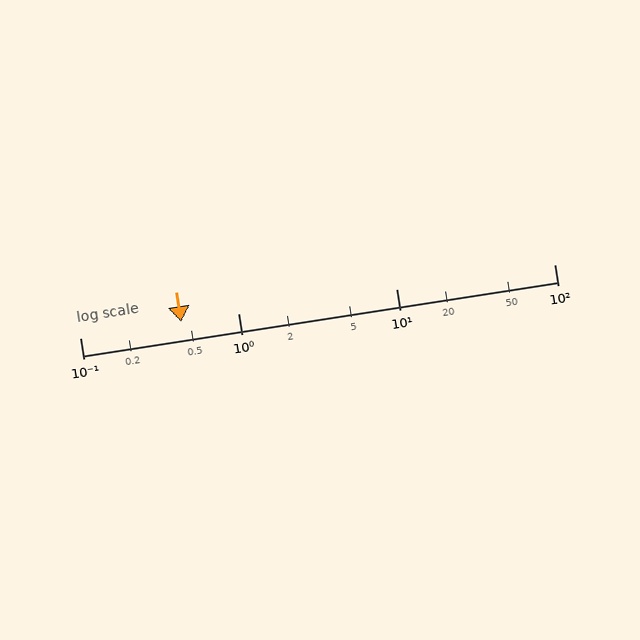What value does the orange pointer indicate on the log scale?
The pointer indicates approximately 0.44.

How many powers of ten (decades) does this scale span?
The scale spans 3 decades, from 0.1 to 100.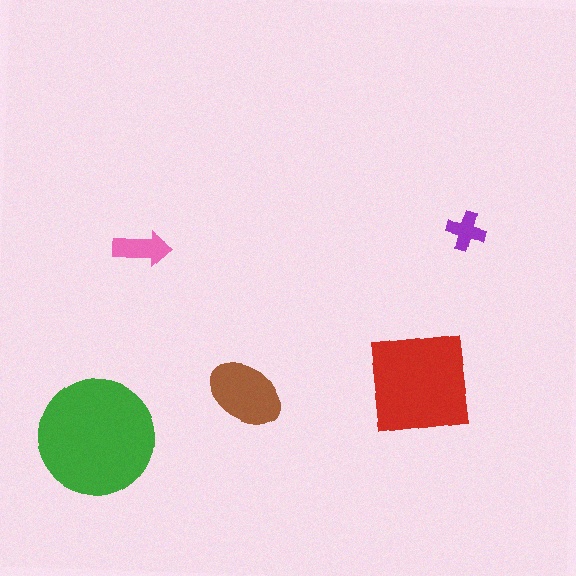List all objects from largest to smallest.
The green circle, the red square, the brown ellipse, the pink arrow, the purple cross.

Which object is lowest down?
The green circle is bottommost.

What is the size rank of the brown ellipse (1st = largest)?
3rd.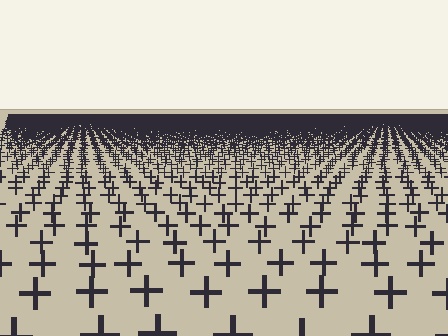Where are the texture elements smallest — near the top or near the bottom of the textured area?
Near the top.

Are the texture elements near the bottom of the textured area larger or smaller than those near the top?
Larger. Near the bottom, elements are closer to the viewer and appear at a bigger on-screen size.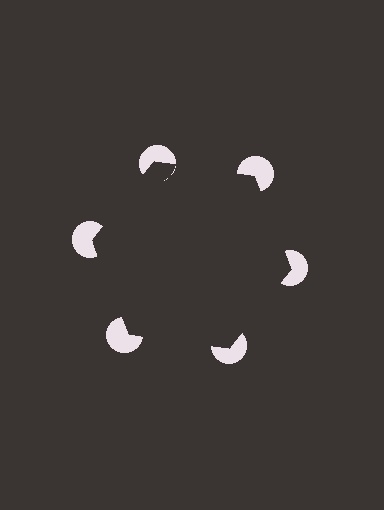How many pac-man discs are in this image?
There are 6 — one at each vertex of the illusory hexagon.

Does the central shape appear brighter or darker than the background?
It typically appears slightly darker than the background, even though no actual brightness change is drawn.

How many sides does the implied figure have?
6 sides.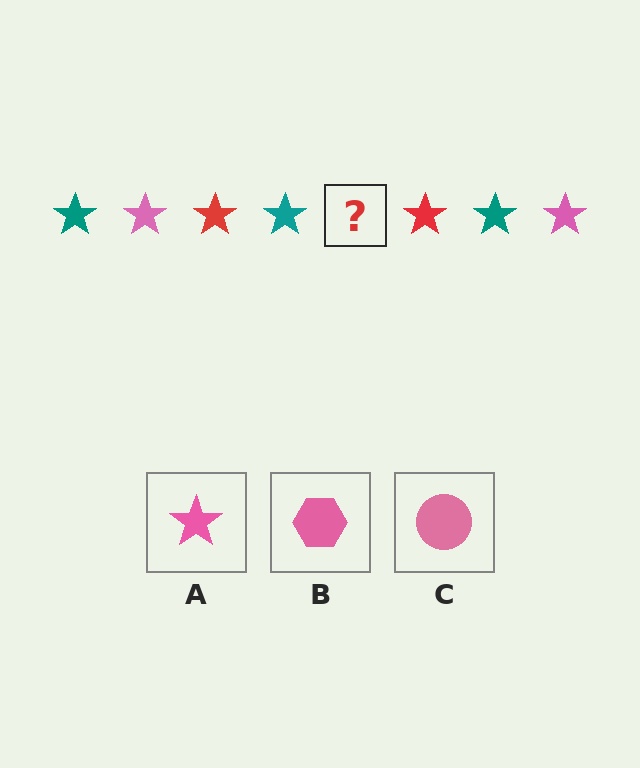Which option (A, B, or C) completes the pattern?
A.